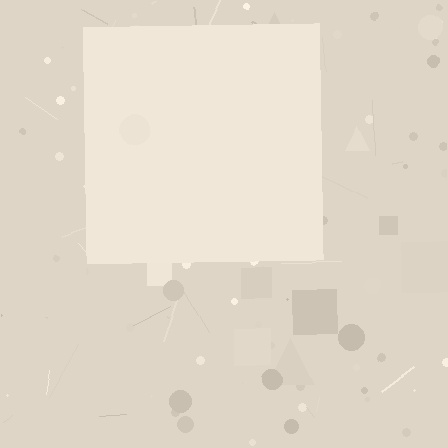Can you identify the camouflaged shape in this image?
The camouflaged shape is a square.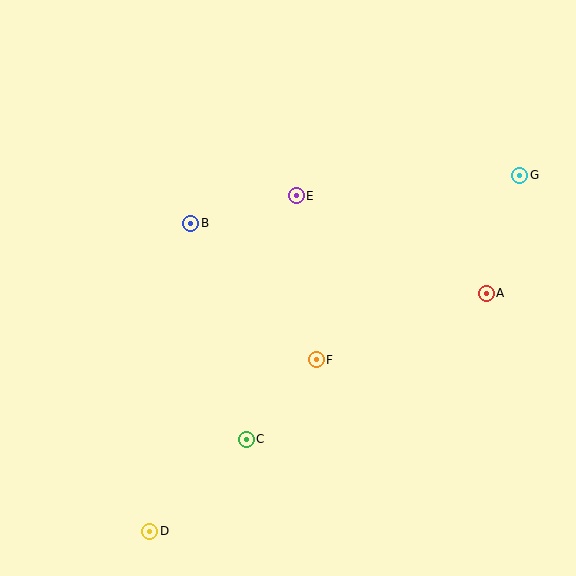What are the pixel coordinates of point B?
Point B is at (191, 224).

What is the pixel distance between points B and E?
The distance between B and E is 109 pixels.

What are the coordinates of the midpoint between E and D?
The midpoint between E and D is at (223, 364).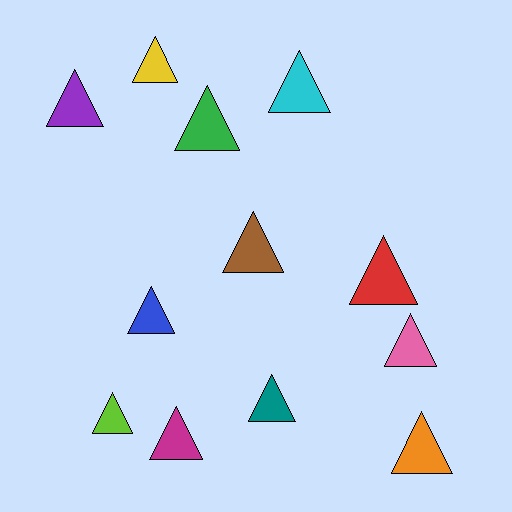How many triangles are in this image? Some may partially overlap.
There are 12 triangles.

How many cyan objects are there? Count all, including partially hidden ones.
There is 1 cyan object.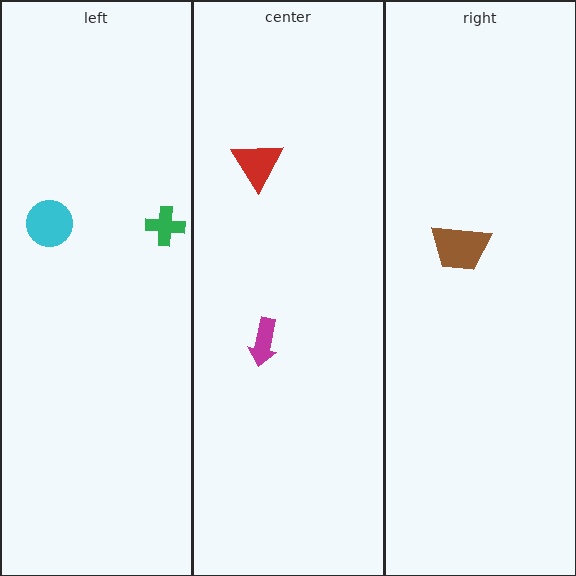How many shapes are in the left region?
2.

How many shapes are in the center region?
2.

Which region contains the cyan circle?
The left region.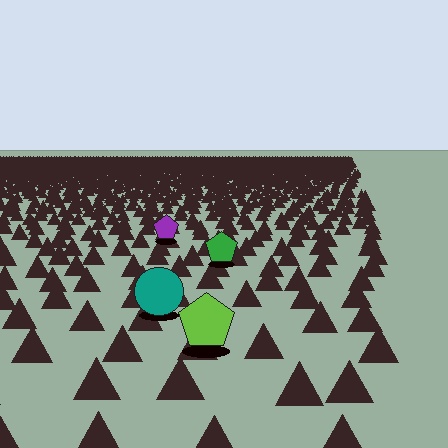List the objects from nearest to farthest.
From nearest to farthest: the lime pentagon, the teal circle, the green pentagon, the purple pentagon.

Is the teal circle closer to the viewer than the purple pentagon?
Yes. The teal circle is closer — you can tell from the texture gradient: the ground texture is coarser near it.